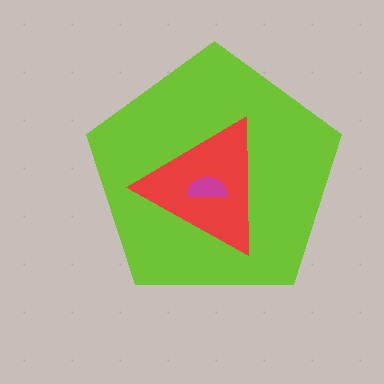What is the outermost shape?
The lime pentagon.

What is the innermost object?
The magenta semicircle.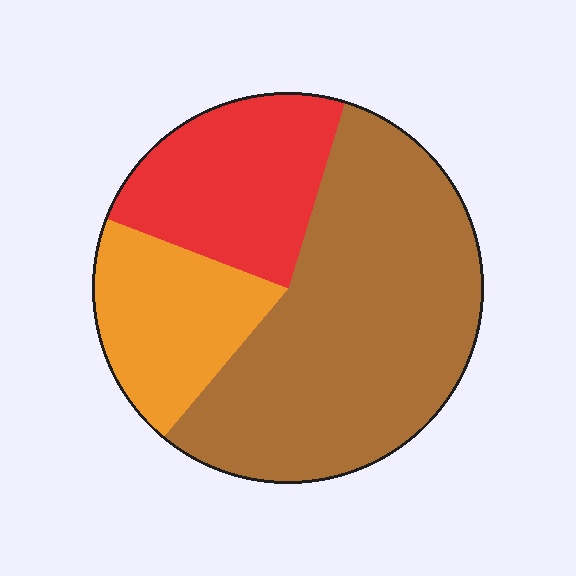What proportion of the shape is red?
Red takes up about one quarter (1/4) of the shape.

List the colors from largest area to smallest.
From largest to smallest: brown, red, orange.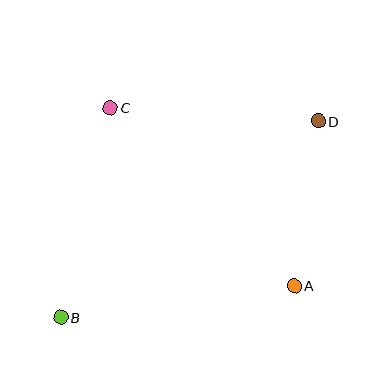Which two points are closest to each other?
Points A and D are closest to each other.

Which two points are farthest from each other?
Points B and D are farthest from each other.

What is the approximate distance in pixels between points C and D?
The distance between C and D is approximately 208 pixels.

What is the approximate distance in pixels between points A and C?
The distance between A and C is approximately 256 pixels.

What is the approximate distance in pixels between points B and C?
The distance between B and C is approximately 215 pixels.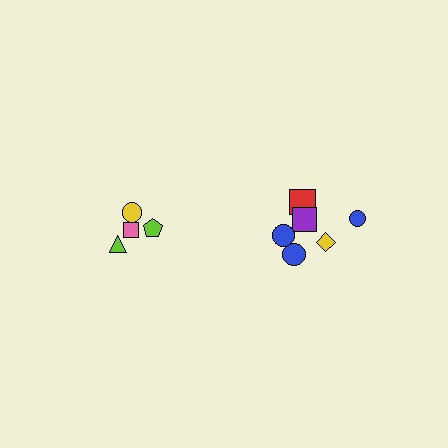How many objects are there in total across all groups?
There are 10 objects.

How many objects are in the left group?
There are 4 objects.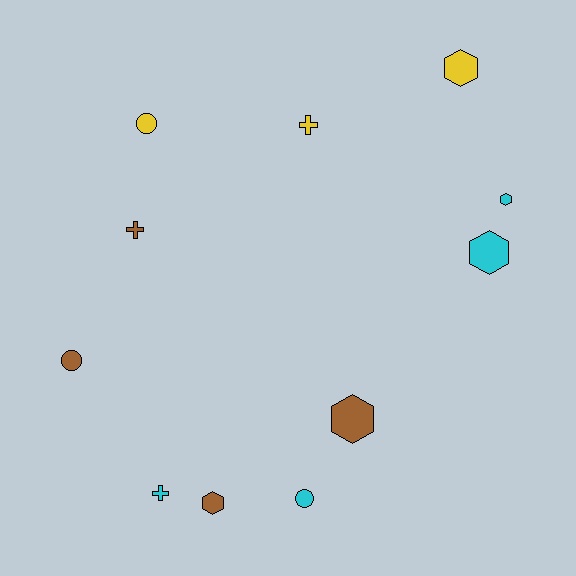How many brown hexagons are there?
There are 2 brown hexagons.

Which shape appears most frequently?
Hexagon, with 5 objects.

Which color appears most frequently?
Brown, with 4 objects.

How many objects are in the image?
There are 11 objects.